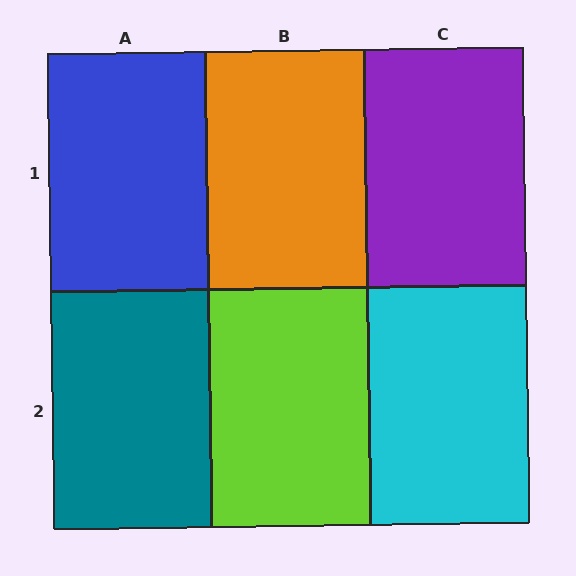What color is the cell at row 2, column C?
Cyan.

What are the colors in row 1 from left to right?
Blue, orange, purple.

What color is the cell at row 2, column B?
Lime.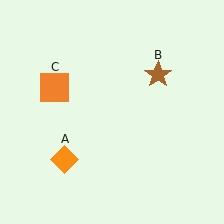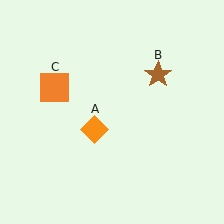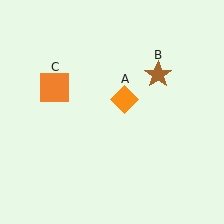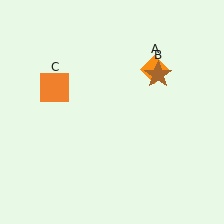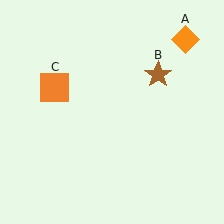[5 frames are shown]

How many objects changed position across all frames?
1 object changed position: orange diamond (object A).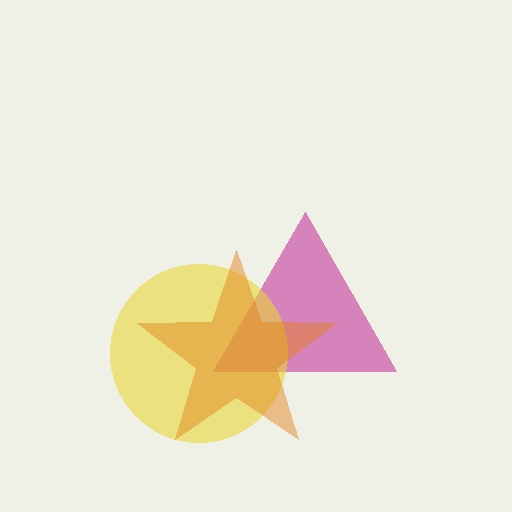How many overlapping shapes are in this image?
There are 3 overlapping shapes in the image.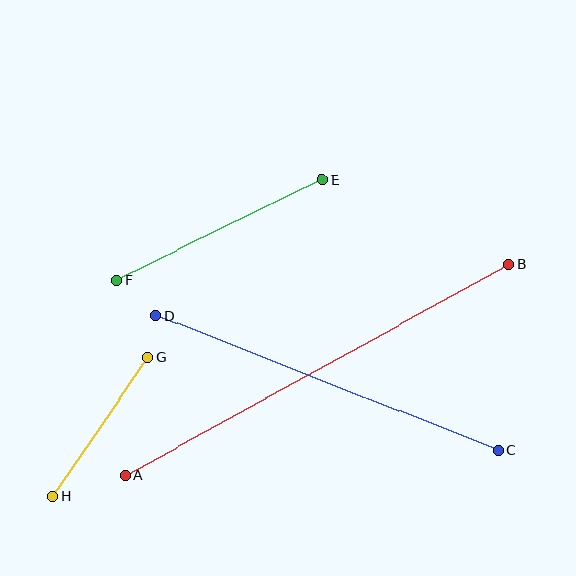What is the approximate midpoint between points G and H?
The midpoint is at approximately (100, 427) pixels.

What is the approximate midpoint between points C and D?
The midpoint is at approximately (327, 383) pixels.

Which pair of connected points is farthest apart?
Points A and B are farthest apart.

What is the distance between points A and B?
The distance is approximately 438 pixels.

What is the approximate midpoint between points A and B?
The midpoint is at approximately (317, 370) pixels.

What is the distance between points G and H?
The distance is approximately 169 pixels.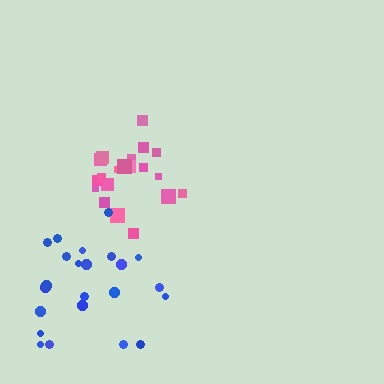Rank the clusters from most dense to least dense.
pink, blue.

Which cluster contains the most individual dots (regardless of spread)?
Blue (23).